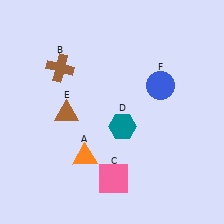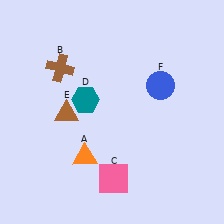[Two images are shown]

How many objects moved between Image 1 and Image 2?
1 object moved between the two images.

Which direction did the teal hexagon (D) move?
The teal hexagon (D) moved left.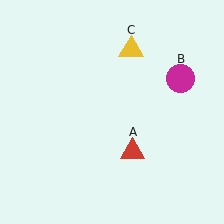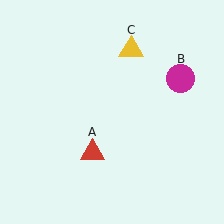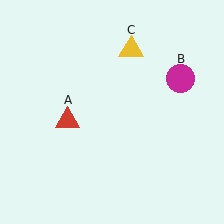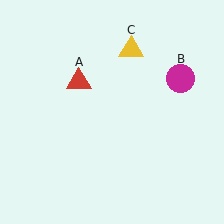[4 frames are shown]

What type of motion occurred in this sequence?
The red triangle (object A) rotated clockwise around the center of the scene.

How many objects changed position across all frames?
1 object changed position: red triangle (object A).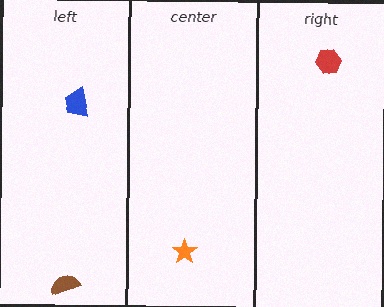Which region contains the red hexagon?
The right region.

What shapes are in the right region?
The red hexagon.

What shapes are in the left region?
The brown semicircle, the blue trapezoid.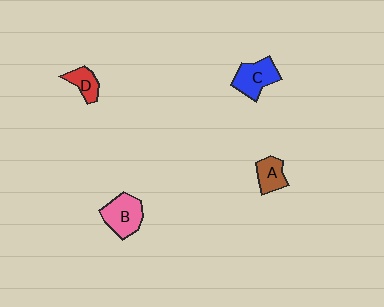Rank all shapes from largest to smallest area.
From largest to smallest: B (pink), C (blue), A (brown), D (red).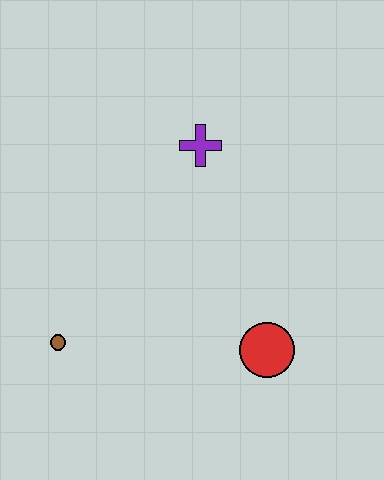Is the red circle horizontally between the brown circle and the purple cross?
No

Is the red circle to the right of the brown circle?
Yes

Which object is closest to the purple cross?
The red circle is closest to the purple cross.